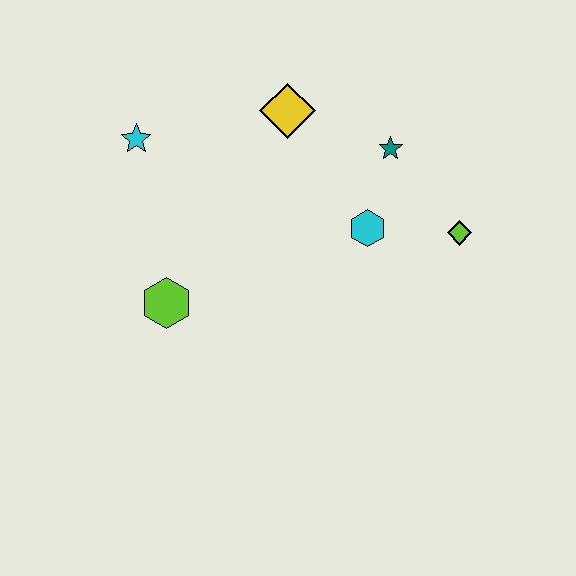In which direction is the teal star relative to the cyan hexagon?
The teal star is above the cyan hexagon.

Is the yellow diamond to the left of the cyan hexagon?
Yes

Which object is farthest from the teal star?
The lime hexagon is farthest from the teal star.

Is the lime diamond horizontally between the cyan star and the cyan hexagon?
No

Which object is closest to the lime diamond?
The cyan hexagon is closest to the lime diamond.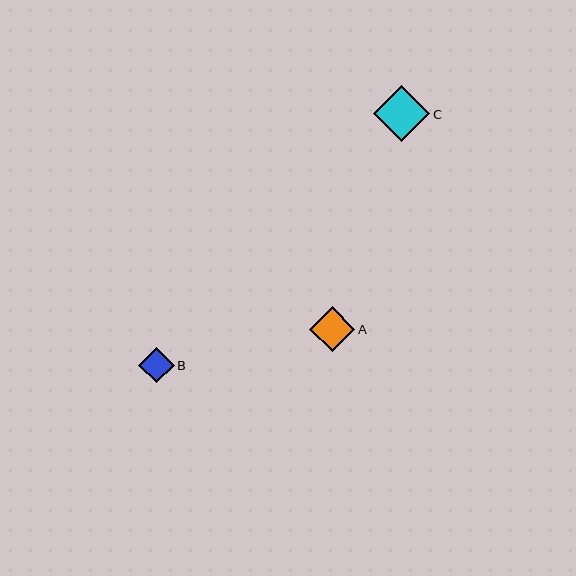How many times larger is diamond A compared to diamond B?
Diamond A is approximately 1.3 times the size of diamond B.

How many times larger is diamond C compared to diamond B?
Diamond C is approximately 1.6 times the size of diamond B.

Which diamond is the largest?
Diamond C is the largest with a size of approximately 56 pixels.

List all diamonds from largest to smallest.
From largest to smallest: C, A, B.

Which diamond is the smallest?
Diamond B is the smallest with a size of approximately 35 pixels.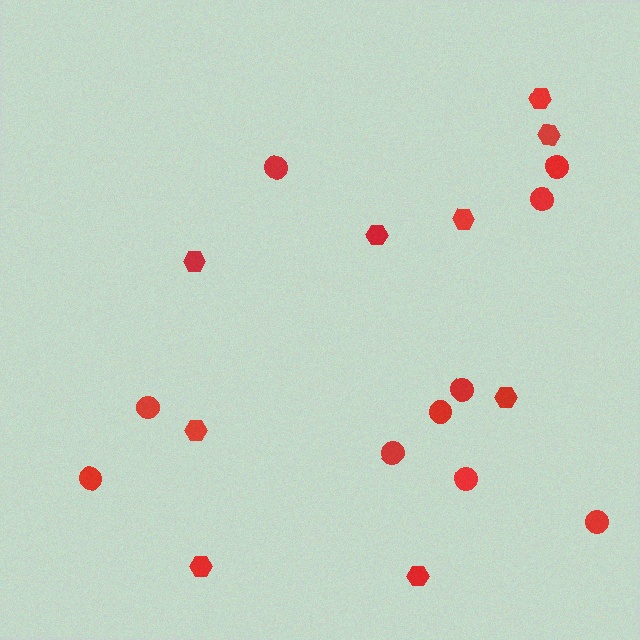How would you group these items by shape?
There are 2 groups: one group of circles (10) and one group of hexagons (9).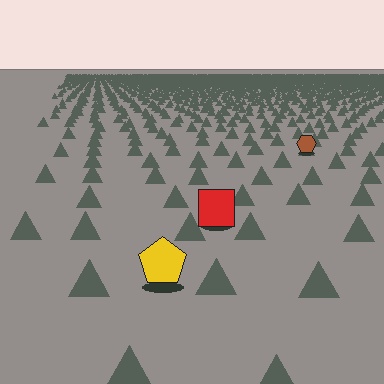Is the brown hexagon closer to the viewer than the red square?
No. The red square is closer — you can tell from the texture gradient: the ground texture is coarser near it.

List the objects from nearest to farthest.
From nearest to farthest: the yellow pentagon, the red square, the brown hexagon.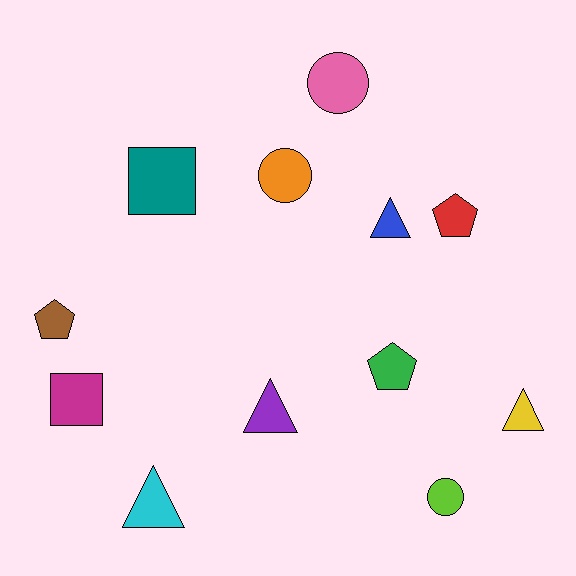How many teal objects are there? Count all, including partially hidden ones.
There is 1 teal object.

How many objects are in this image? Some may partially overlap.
There are 12 objects.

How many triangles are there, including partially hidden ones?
There are 4 triangles.